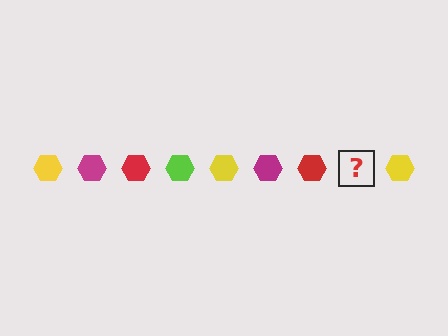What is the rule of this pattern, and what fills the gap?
The rule is that the pattern cycles through yellow, magenta, red, lime hexagons. The gap should be filled with a lime hexagon.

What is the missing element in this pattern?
The missing element is a lime hexagon.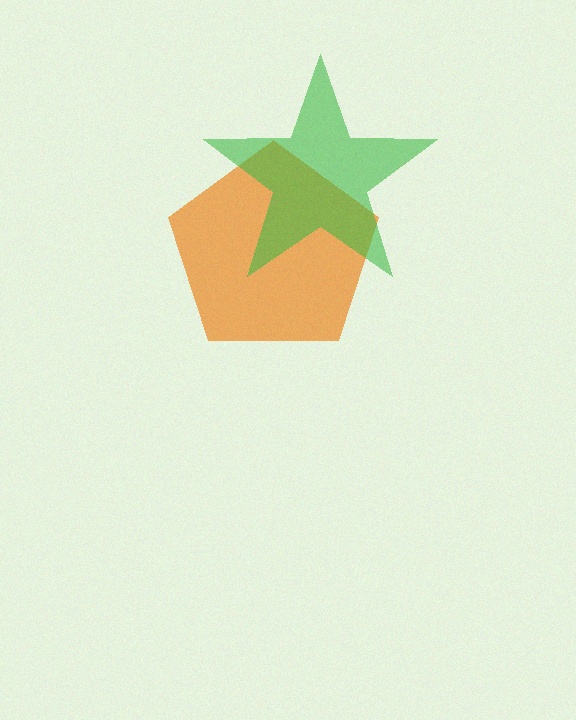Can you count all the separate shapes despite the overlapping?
Yes, there are 2 separate shapes.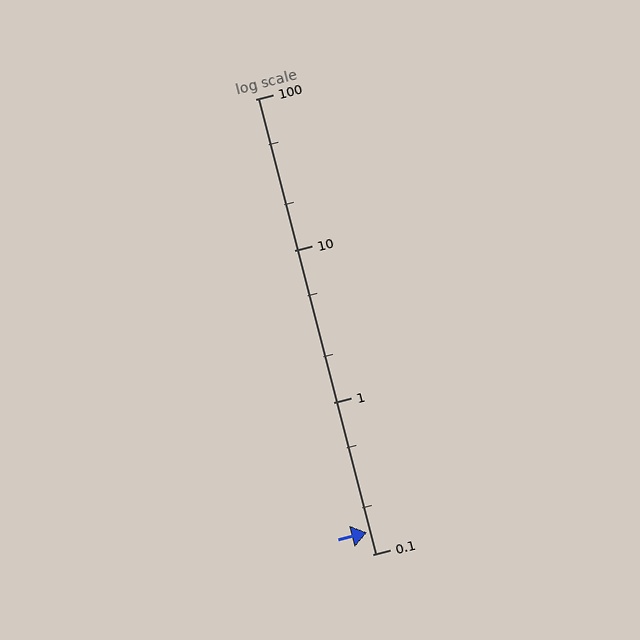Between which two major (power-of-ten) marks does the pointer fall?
The pointer is between 0.1 and 1.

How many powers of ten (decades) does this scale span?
The scale spans 3 decades, from 0.1 to 100.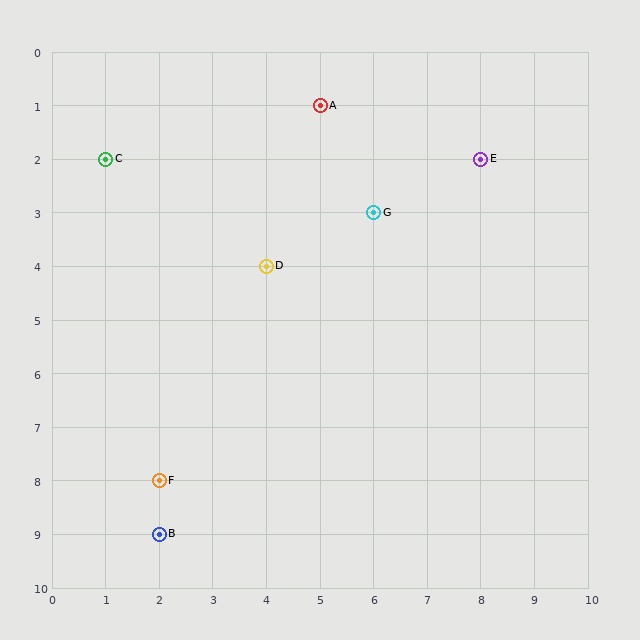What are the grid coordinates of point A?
Point A is at grid coordinates (5, 1).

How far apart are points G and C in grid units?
Points G and C are 5 columns and 1 row apart (about 5.1 grid units diagonally).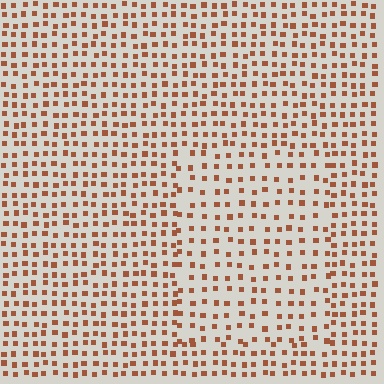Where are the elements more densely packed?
The elements are more densely packed outside the rectangle boundary.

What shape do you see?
I see a rectangle.